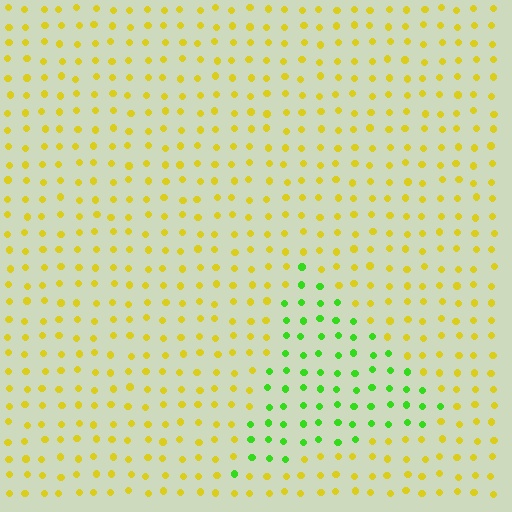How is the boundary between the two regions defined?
The boundary is defined purely by a slight shift in hue (about 57 degrees). Spacing, size, and orientation are identical on both sides.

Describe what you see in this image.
The image is filled with small yellow elements in a uniform arrangement. A triangle-shaped region is visible where the elements are tinted to a slightly different hue, forming a subtle color boundary.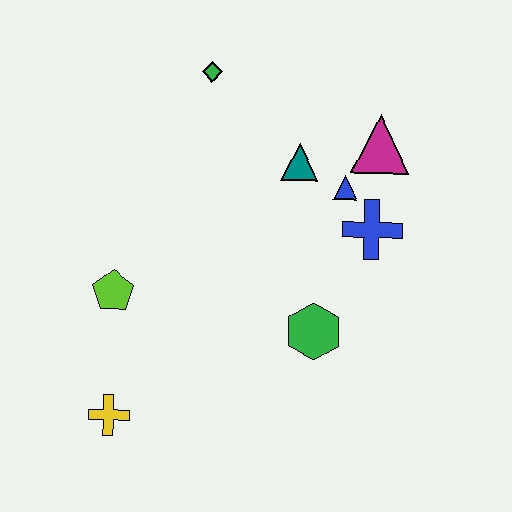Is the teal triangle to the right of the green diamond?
Yes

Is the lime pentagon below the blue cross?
Yes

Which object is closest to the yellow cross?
The lime pentagon is closest to the yellow cross.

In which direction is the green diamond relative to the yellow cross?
The green diamond is above the yellow cross.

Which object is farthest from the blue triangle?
The yellow cross is farthest from the blue triangle.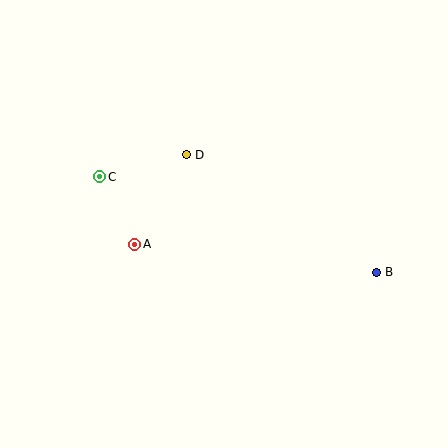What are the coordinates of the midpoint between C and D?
The midpoint between C and D is at (143, 166).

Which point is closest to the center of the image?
Point D at (187, 155) is closest to the center.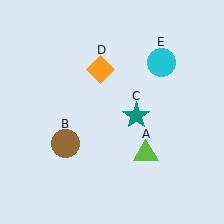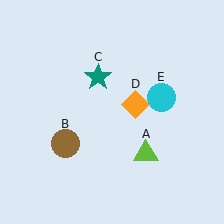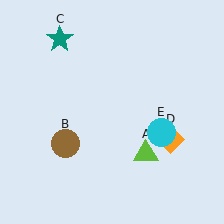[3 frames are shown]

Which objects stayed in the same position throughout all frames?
Lime triangle (object A) and brown circle (object B) remained stationary.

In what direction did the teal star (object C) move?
The teal star (object C) moved up and to the left.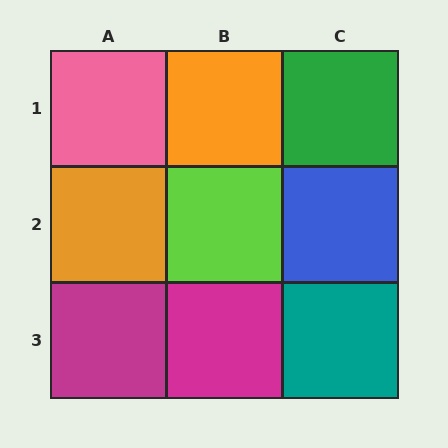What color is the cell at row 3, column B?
Magenta.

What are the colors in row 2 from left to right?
Orange, lime, blue.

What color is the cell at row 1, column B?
Orange.